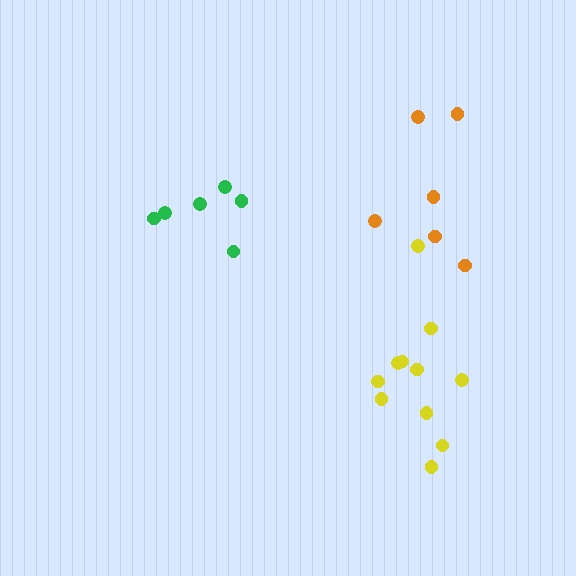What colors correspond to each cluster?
The clusters are colored: green, yellow, orange.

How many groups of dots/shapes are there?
There are 3 groups.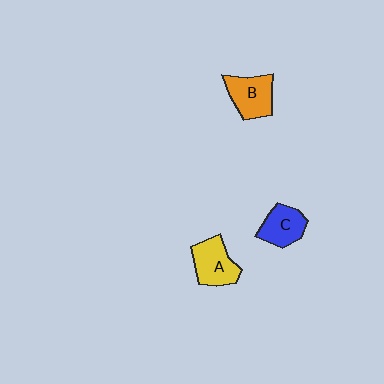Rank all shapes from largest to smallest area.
From largest to smallest: A (yellow), B (orange), C (blue).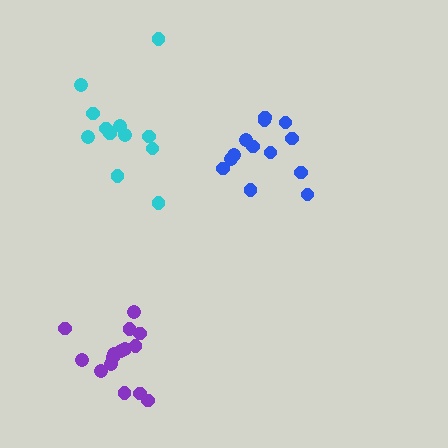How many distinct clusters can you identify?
There are 3 distinct clusters.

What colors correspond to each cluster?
The clusters are colored: cyan, purple, blue.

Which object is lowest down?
The purple cluster is bottommost.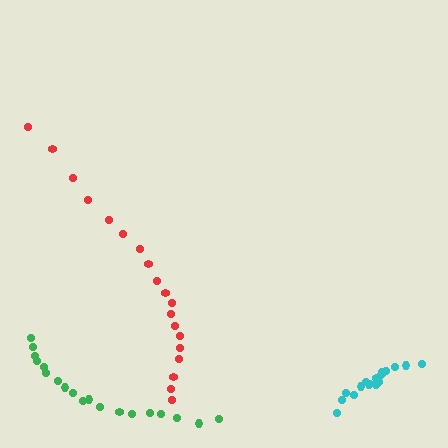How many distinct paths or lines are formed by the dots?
There are 3 distinct paths.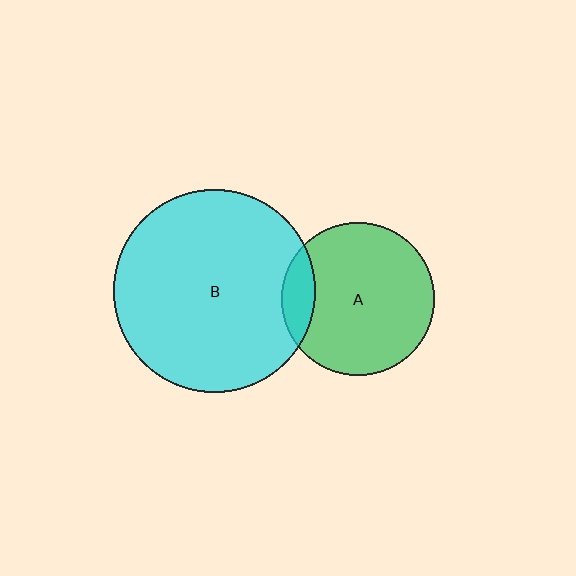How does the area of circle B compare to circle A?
Approximately 1.8 times.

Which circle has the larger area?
Circle B (cyan).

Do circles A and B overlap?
Yes.